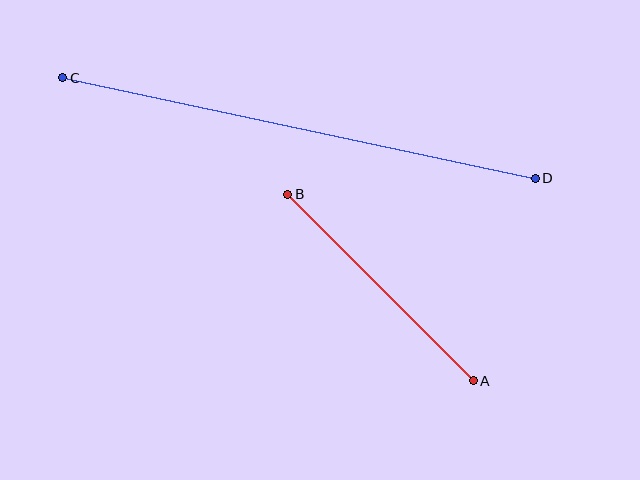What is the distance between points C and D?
The distance is approximately 483 pixels.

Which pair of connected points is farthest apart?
Points C and D are farthest apart.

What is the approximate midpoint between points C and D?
The midpoint is at approximately (299, 128) pixels.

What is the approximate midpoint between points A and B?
The midpoint is at approximately (381, 287) pixels.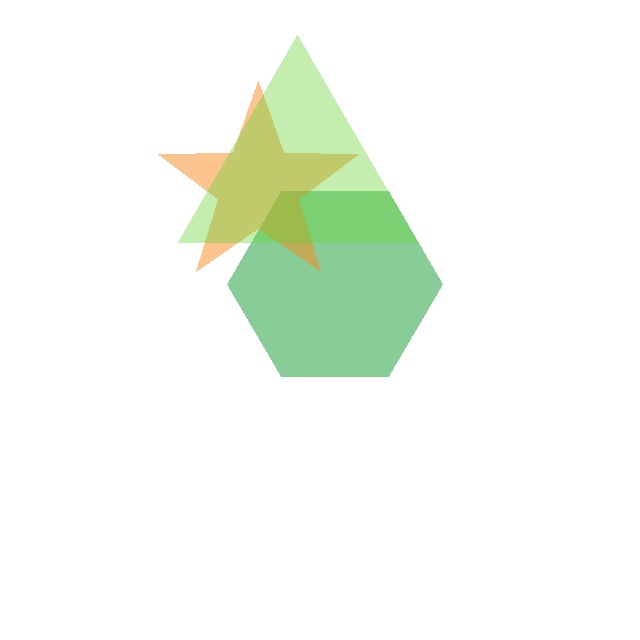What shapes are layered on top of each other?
The layered shapes are: a green hexagon, an orange star, a lime triangle.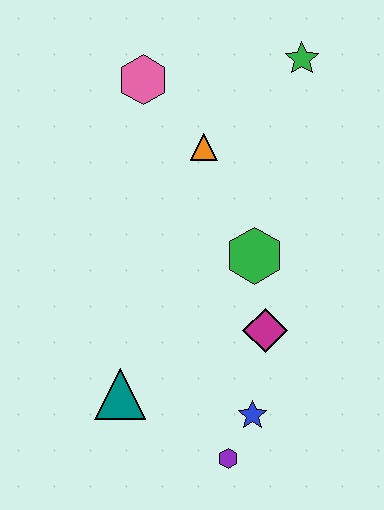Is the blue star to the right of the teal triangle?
Yes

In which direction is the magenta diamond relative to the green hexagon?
The magenta diamond is below the green hexagon.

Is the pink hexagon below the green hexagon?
No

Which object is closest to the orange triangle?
The pink hexagon is closest to the orange triangle.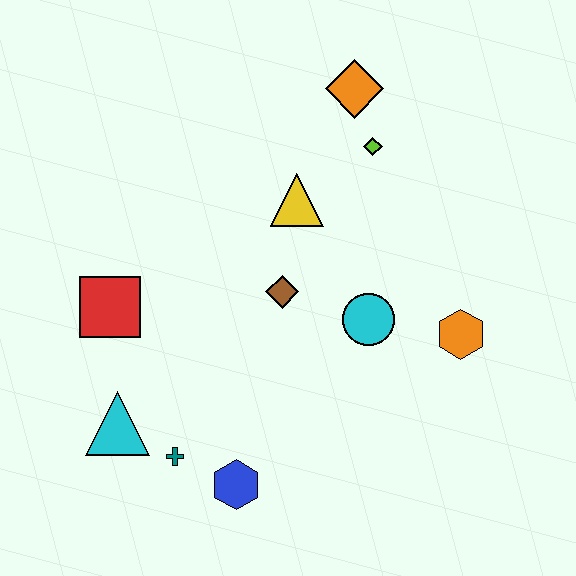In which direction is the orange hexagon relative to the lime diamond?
The orange hexagon is below the lime diamond.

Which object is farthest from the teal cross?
The orange diamond is farthest from the teal cross.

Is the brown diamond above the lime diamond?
No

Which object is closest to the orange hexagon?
The cyan circle is closest to the orange hexagon.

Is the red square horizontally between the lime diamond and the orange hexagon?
No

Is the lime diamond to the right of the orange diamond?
Yes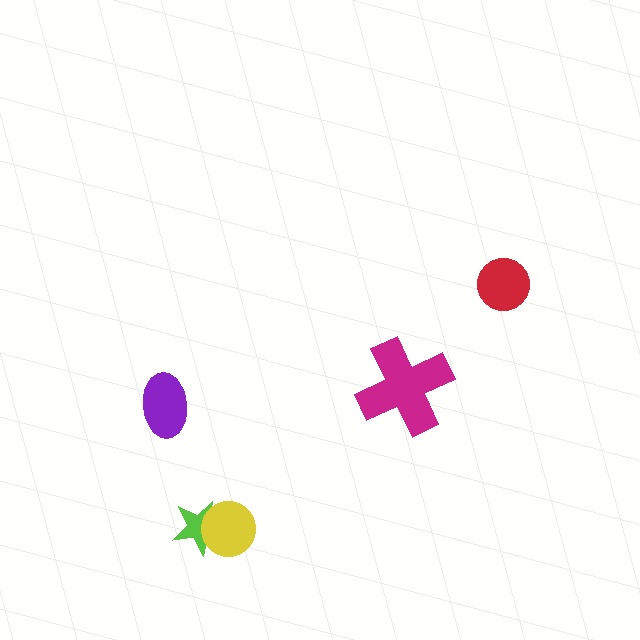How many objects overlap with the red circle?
0 objects overlap with the red circle.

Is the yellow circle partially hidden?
No, no other shape covers it.